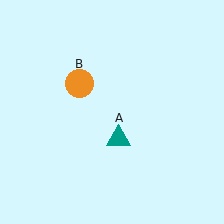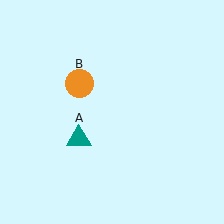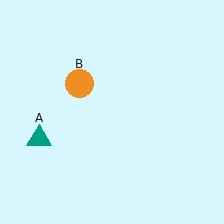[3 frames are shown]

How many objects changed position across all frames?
1 object changed position: teal triangle (object A).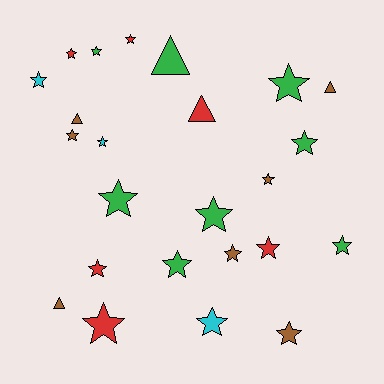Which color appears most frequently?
Green, with 8 objects.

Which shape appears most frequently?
Star, with 19 objects.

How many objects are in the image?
There are 24 objects.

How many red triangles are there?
There is 1 red triangle.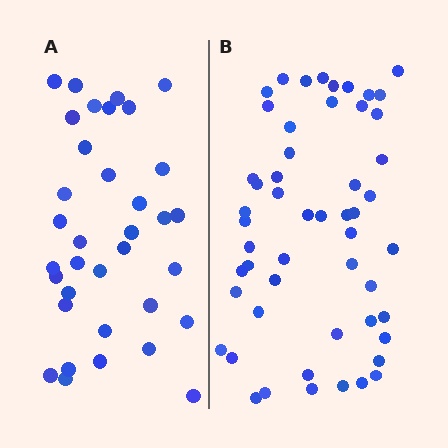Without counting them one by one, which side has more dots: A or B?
Region B (the right region) has more dots.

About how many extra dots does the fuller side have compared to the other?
Region B has approximately 20 more dots than region A.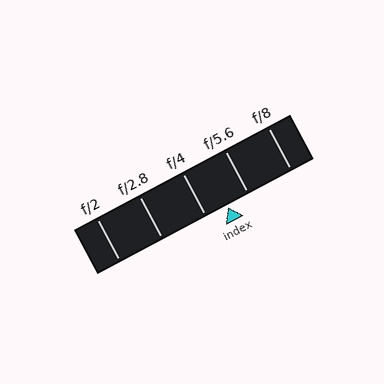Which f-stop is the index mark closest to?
The index mark is closest to f/5.6.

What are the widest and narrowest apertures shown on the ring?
The widest aperture shown is f/2 and the narrowest is f/8.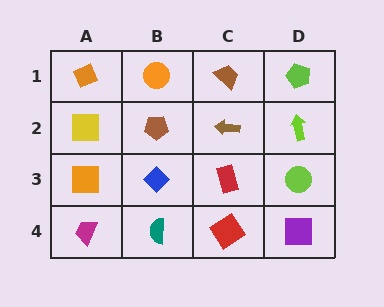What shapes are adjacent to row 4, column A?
An orange square (row 3, column A), a teal semicircle (row 4, column B).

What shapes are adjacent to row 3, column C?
A brown arrow (row 2, column C), a red diamond (row 4, column C), a blue diamond (row 3, column B), a lime circle (row 3, column D).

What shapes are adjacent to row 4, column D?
A lime circle (row 3, column D), a red diamond (row 4, column C).